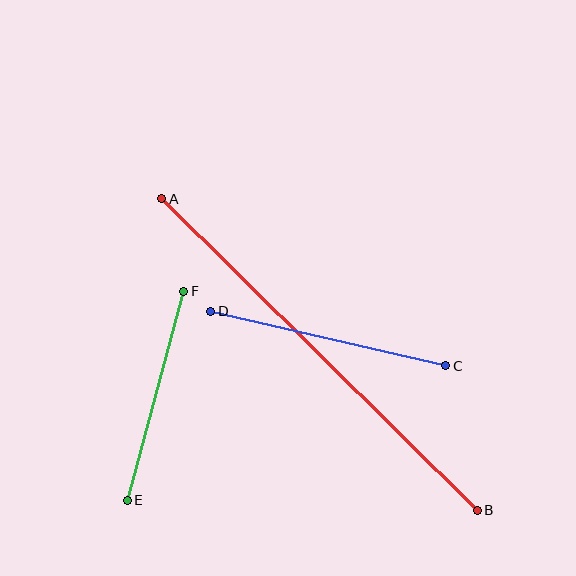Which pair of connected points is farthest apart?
Points A and B are farthest apart.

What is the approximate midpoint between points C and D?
The midpoint is at approximately (328, 339) pixels.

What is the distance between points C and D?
The distance is approximately 241 pixels.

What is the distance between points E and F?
The distance is approximately 217 pixels.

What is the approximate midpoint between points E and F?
The midpoint is at approximately (155, 396) pixels.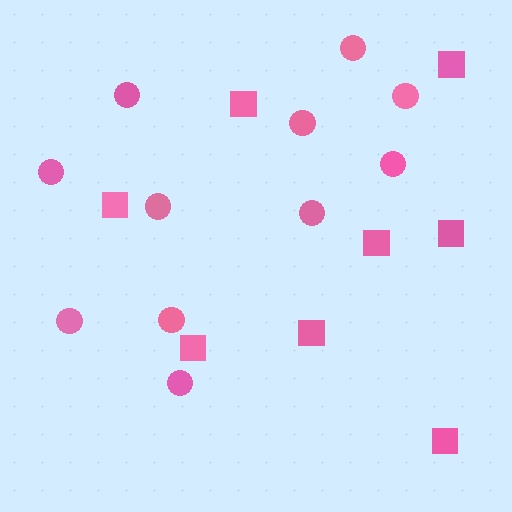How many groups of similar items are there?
There are 2 groups: one group of squares (8) and one group of circles (11).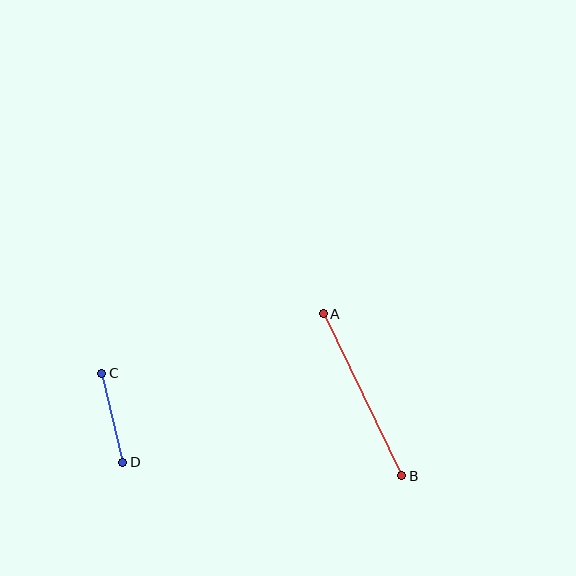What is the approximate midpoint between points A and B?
The midpoint is at approximately (362, 395) pixels.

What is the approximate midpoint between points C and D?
The midpoint is at approximately (112, 418) pixels.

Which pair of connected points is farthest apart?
Points A and B are farthest apart.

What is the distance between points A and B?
The distance is approximately 180 pixels.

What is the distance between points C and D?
The distance is approximately 91 pixels.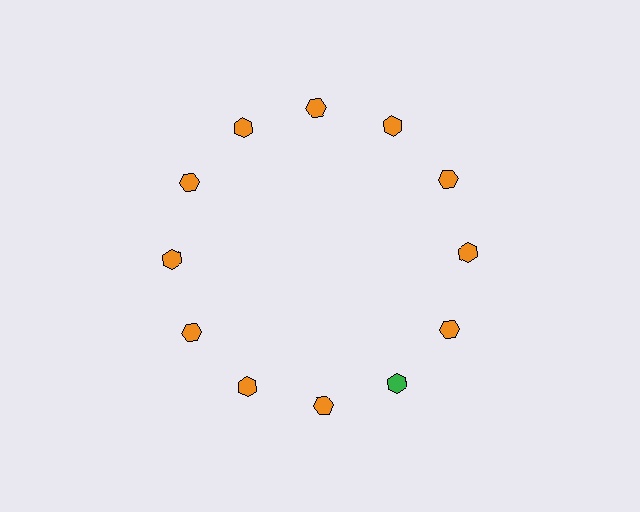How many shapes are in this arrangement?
There are 12 shapes arranged in a ring pattern.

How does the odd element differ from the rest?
It has a different color: green instead of orange.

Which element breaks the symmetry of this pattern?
The green hexagon at roughly the 5 o'clock position breaks the symmetry. All other shapes are orange hexagons.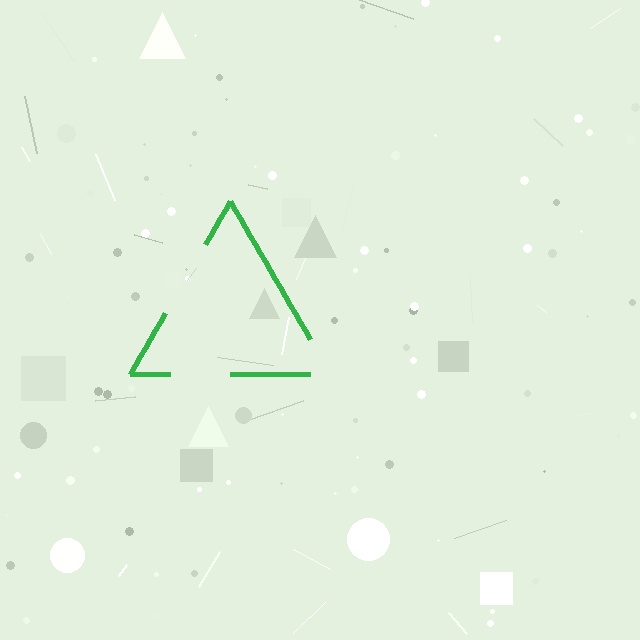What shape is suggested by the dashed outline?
The dashed outline suggests a triangle.